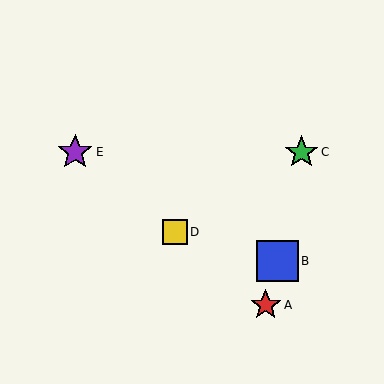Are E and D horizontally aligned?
No, E is at y≈152 and D is at y≈232.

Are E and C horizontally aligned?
Yes, both are at y≈152.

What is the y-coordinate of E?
Object E is at y≈152.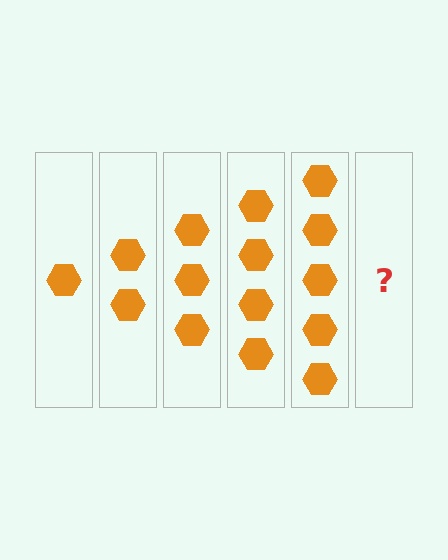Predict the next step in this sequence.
The next step is 6 hexagons.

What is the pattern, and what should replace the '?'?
The pattern is that each step adds one more hexagon. The '?' should be 6 hexagons.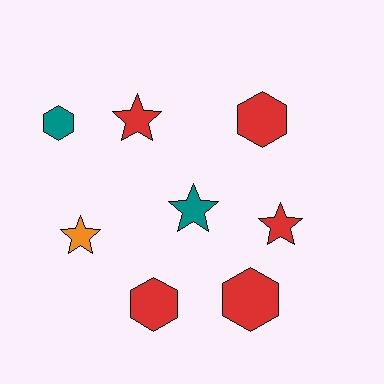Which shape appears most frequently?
Star, with 4 objects.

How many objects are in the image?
There are 8 objects.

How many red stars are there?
There are 2 red stars.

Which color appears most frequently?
Red, with 5 objects.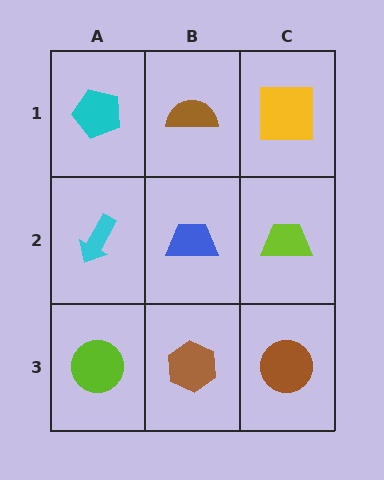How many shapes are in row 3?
3 shapes.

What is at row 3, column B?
A brown hexagon.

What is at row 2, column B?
A blue trapezoid.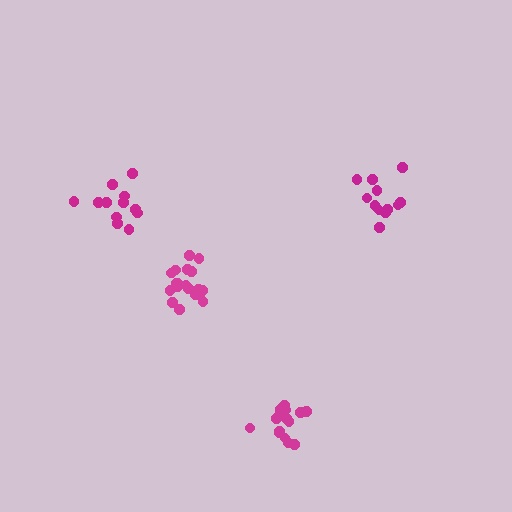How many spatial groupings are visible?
There are 4 spatial groupings.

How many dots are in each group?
Group 1: 16 dots, Group 2: 12 dots, Group 3: 12 dots, Group 4: 18 dots (58 total).